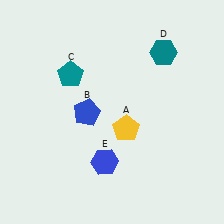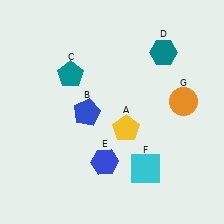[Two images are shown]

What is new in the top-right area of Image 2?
An orange circle (G) was added in the top-right area of Image 2.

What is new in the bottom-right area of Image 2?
A cyan square (F) was added in the bottom-right area of Image 2.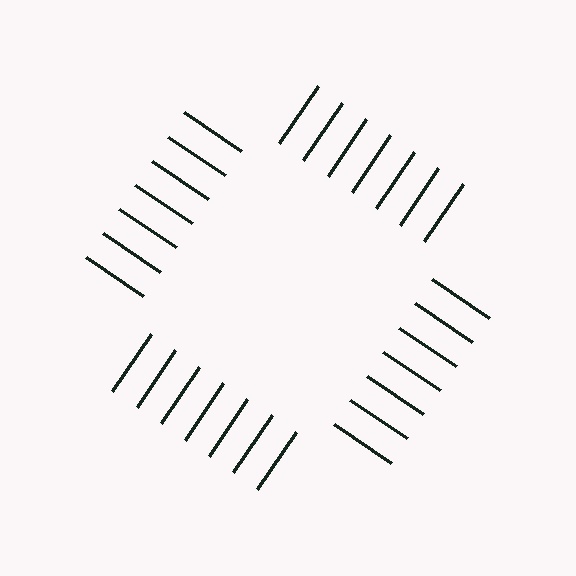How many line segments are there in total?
28 — 7 along each of the 4 edges.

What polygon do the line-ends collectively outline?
An illusory square — the line segments terminate on its edges but no continuous stroke is drawn.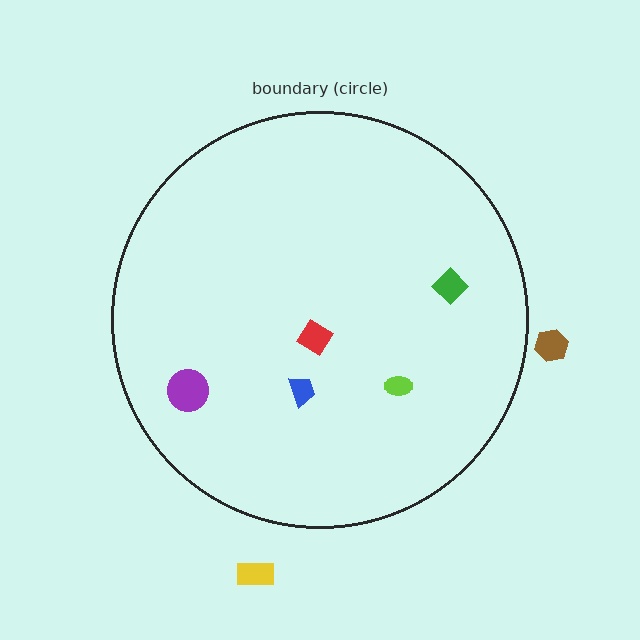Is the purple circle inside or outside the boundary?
Inside.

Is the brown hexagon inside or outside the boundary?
Outside.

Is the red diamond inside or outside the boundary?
Inside.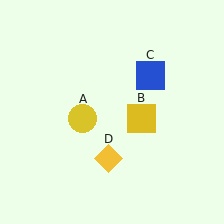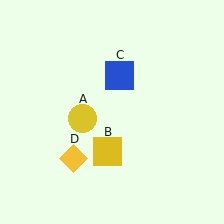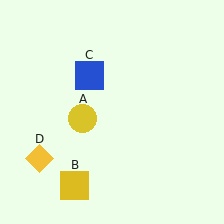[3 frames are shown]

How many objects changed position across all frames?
3 objects changed position: yellow square (object B), blue square (object C), yellow diamond (object D).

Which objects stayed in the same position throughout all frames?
Yellow circle (object A) remained stationary.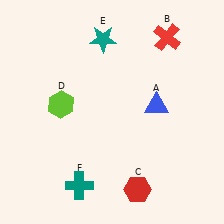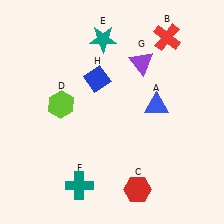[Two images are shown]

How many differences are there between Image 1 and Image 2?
There are 2 differences between the two images.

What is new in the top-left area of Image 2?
A blue diamond (H) was added in the top-left area of Image 2.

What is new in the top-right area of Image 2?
A purple triangle (G) was added in the top-right area of Image 2.